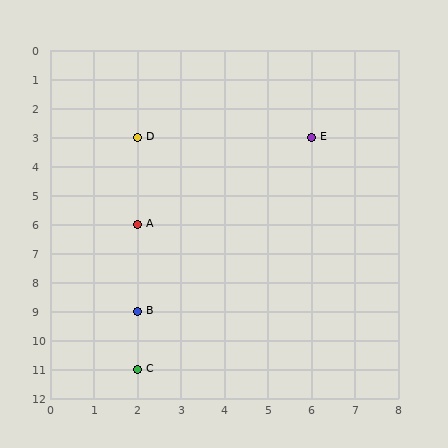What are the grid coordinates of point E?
Point E is at grid coordinates (6, 3).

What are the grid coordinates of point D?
Point D is at grid coordinates (2, 3).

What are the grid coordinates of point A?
Point A is at grid coordinates (2, 6).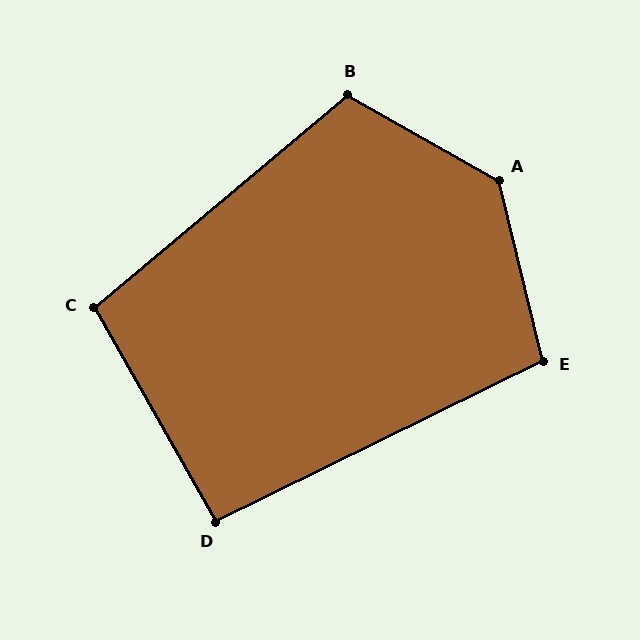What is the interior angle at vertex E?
Approximately 102 degrees (obtuse).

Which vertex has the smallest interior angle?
D, at approximately 94 degrees.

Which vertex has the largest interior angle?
A, at approximately 133 degrees.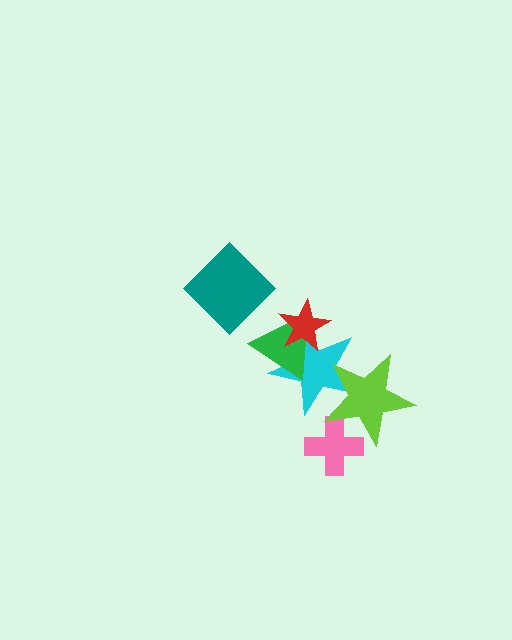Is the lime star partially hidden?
No, no other shape covers it.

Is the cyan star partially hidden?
Yes, it is partially covered by another shape.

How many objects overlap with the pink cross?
1 object overlaps with the pink cross.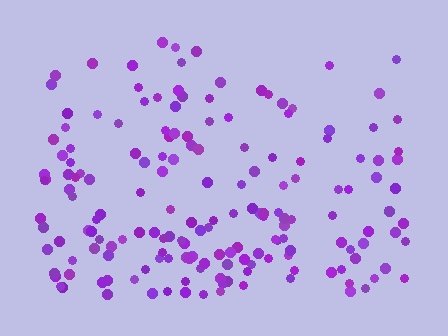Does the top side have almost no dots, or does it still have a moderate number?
Still a moderate number, just noticeably fewer than the bottom.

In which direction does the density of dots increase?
From top to bottom, with the bottom side densest.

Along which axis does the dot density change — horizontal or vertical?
Vertical.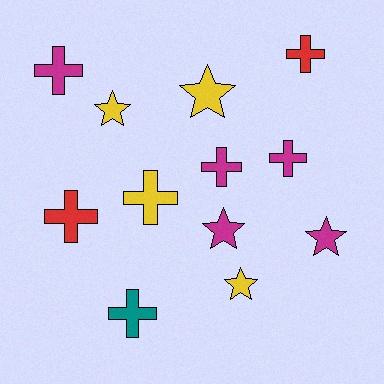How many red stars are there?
There are no red stars.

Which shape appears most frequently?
Cross, with 7 objects.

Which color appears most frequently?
Magenta, with 5 objects.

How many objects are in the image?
There are 12 objects.